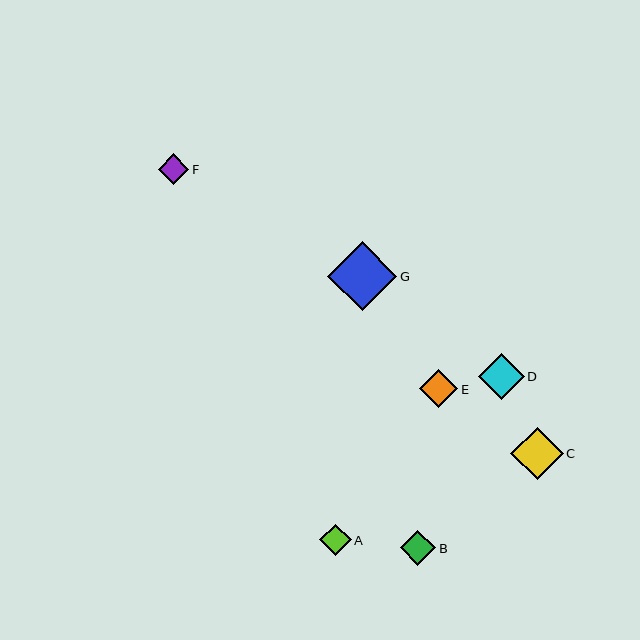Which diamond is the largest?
Diamond G is the largest with a size of approximately 69 pixels.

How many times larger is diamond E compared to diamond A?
Diamond E is approximately 1.2 times the size of diamond A.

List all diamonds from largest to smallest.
From largest to smallest: G, C, D, E, B, A, F.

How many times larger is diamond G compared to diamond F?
Diamond G is approximately 2.3 times the size of diamond F.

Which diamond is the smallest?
Diamond F is the smallest with a size of approximately 30 pixels.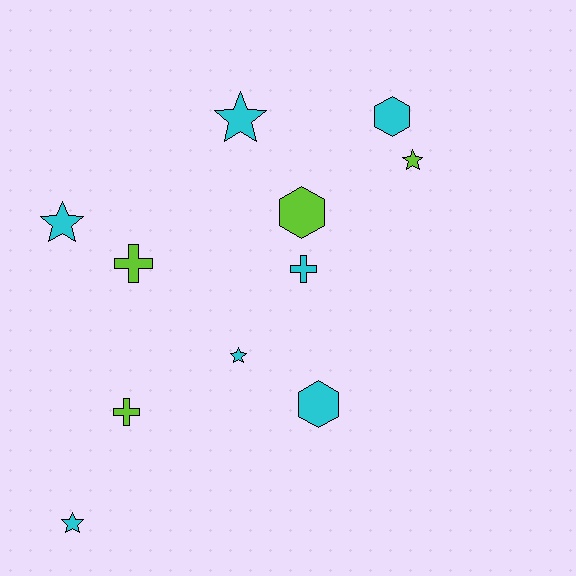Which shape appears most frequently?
Star, with 5 objects.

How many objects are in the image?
There are 11 objects.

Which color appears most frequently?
Cyan, with 7 objects.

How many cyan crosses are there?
There is 1 cyan cross.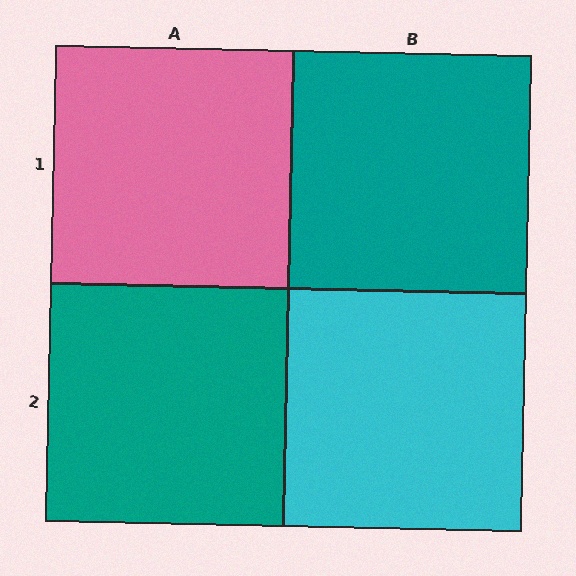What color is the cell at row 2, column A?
Teal.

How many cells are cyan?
1 cell is cyan.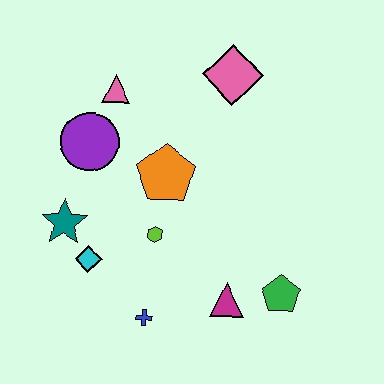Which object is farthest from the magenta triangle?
The pink triangle is farthest from the magenta triangle.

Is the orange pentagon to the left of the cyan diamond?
No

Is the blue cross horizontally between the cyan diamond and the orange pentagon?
Yes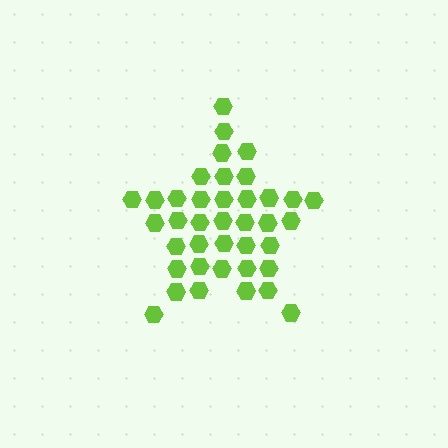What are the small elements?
The small elements are hexagons.